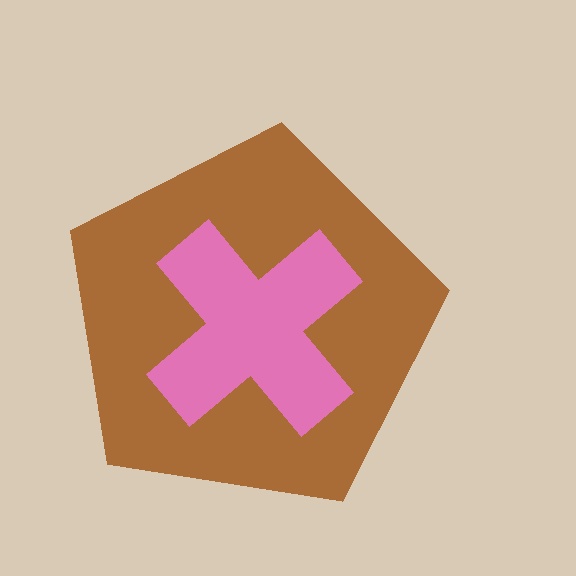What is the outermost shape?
The brown pentagon.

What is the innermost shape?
The pink cross.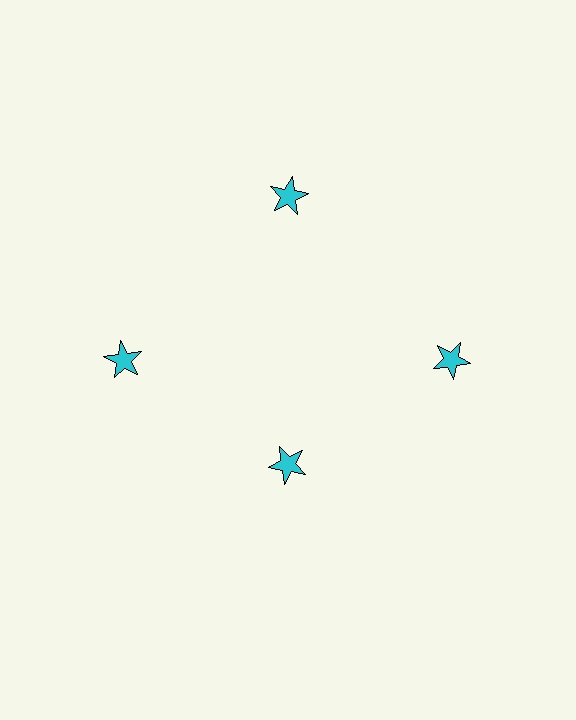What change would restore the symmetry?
The symmetry would be restored by moving it outward, back onto the ring so that all 4 stars sit at equal angles and equal distance from the center.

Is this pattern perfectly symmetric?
No. The 4 cyan stars are arranged in a ring, but one element near the 6 o'clock position is pulled inward toward the center, breaking the 4-fold rotational symmetry.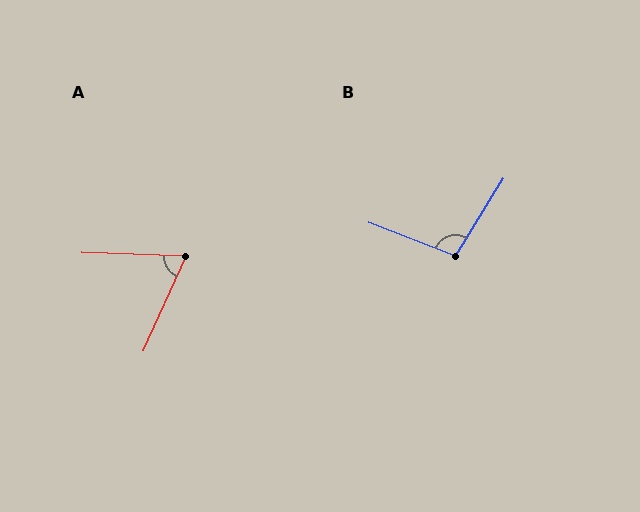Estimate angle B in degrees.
Approximately 100 degrees.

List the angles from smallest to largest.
A (68°), B (100°).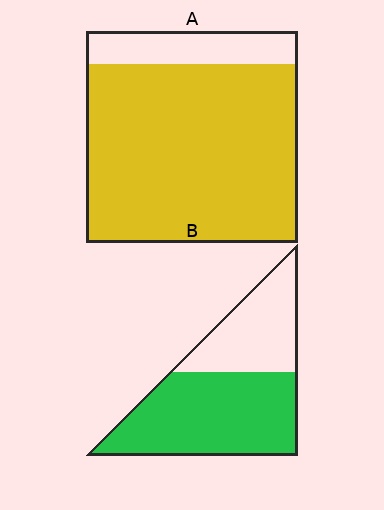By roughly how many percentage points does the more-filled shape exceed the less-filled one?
By roughly 20 percentage points (A over B).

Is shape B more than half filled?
Yes.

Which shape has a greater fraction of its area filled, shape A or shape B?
Shape A.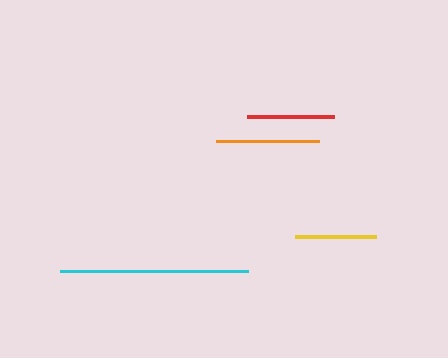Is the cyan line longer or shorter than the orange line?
The cyan line is longer than the orange line.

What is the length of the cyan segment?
The cyan segment is approximately 187 pixels long.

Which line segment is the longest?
The cyan line is the longest at approximately 187 pixels.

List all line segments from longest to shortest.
From longest to shortest: cyan, orange, red, yellow.